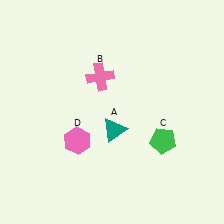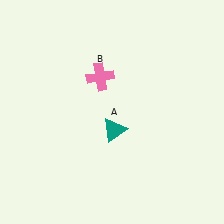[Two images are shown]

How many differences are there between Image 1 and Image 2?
There are 2 differences between the two images.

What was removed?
The pink hexagon (D), the green pentagon (C) were removed in Image 2.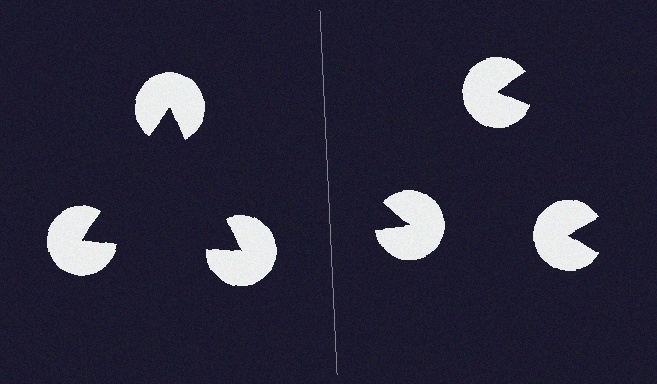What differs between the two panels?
The pac-man discs are positioned identically on both sides; only the wedge orientations differ. On the left they align to a triangle; on the right they are misaligned.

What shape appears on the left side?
An illusory triangle.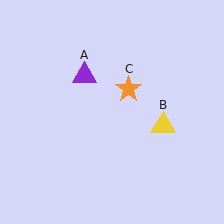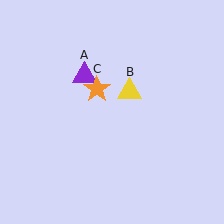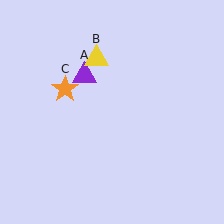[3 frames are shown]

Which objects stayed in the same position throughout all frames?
Purple triangle (object A) remained stationary.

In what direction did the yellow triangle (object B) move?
The yellow triangle (object B) moved up and to the left.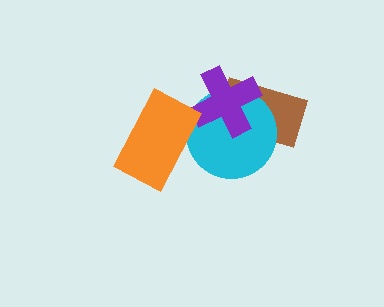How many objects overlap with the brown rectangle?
2 objects overlap with the brown rectangle.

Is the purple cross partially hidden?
No, no other shape covers it.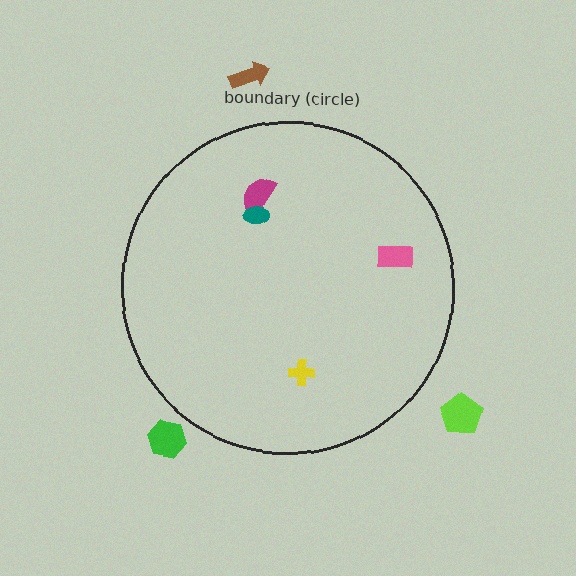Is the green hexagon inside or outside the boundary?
Outside.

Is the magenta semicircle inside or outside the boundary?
Inside.